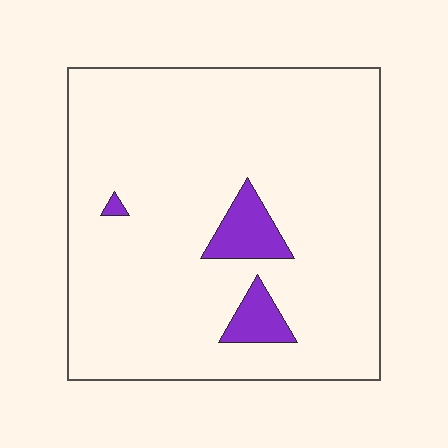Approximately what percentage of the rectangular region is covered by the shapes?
Approximately 5%.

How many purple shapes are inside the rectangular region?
3.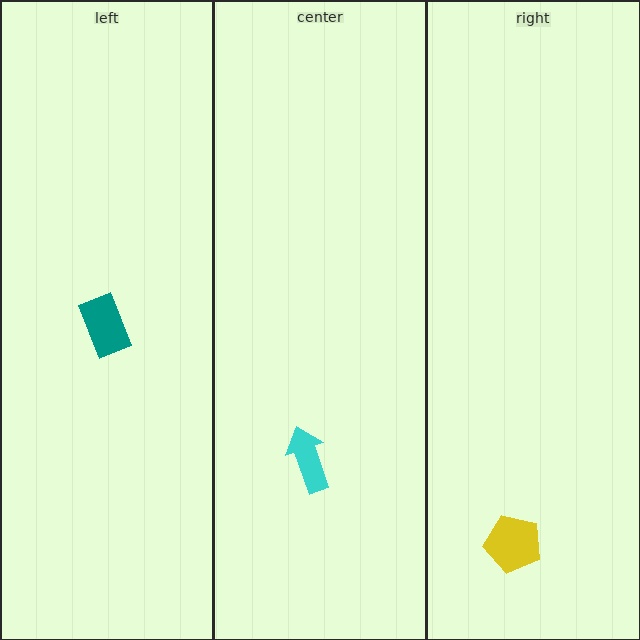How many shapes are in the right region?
1.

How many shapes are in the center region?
1.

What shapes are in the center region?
The cyan arrow.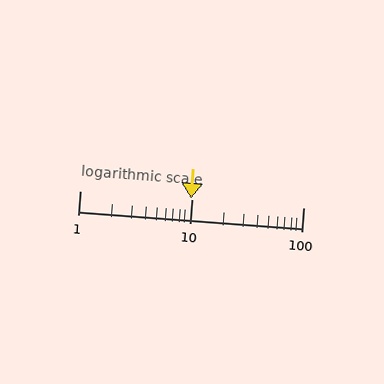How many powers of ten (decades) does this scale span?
The scale spans 2 decades, from 1 to 100.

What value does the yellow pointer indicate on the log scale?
The pointer indicates approximately 9.8.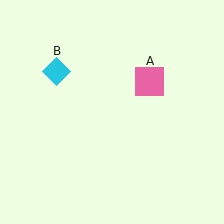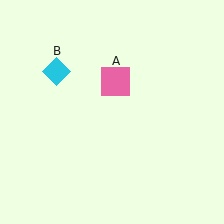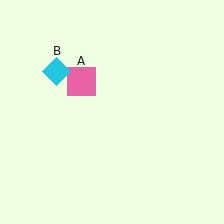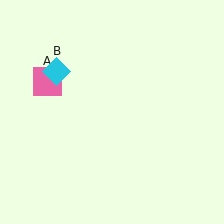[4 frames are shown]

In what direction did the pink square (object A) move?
The pink square (object A) moved left.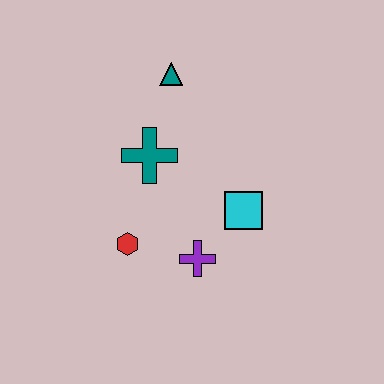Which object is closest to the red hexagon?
The purple cross is closest to the red hexagon.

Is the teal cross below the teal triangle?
Yes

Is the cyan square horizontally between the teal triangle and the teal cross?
No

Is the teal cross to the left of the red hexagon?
No